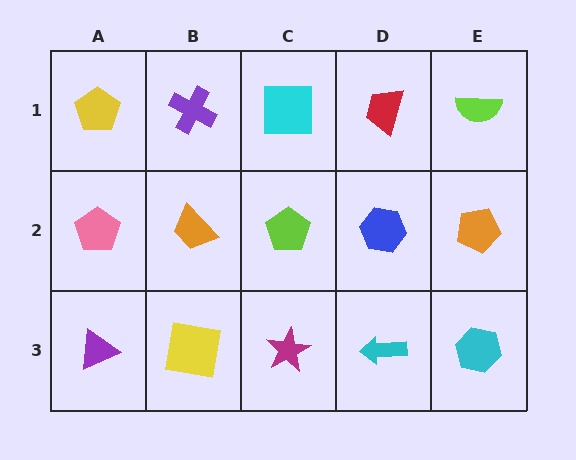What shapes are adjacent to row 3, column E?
An orange pentagon (row 2, column E), a cyan arrow (row 3, column D).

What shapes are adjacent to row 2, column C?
A cyan square (row 1, column C), a magenta star (row 3, column C), an orange trapezoid (row 2, column B), a blue hexagon (row 2, column D).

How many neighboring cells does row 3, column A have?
2.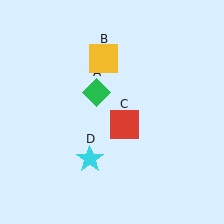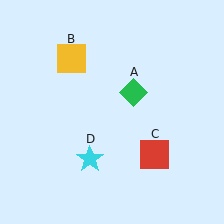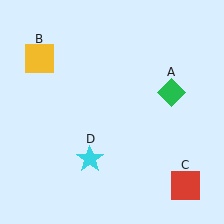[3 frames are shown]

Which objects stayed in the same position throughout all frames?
Cyan star (object D) remained stationary.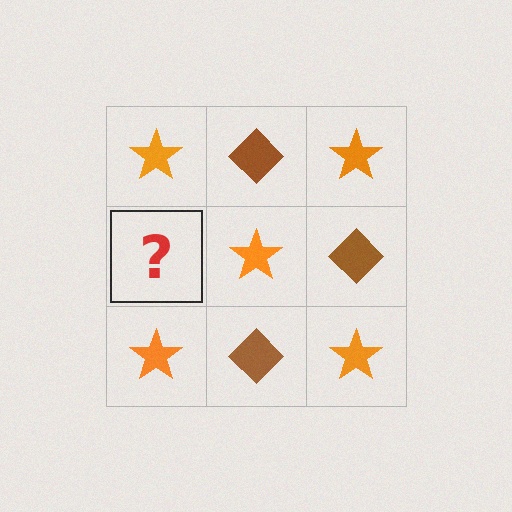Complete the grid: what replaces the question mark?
The question mark should be replaced with a brown diamond.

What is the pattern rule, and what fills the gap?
The rule is that it alternates orange star and brown diamond in a checkerboard pattern. The gap should be filled with a brown diamond.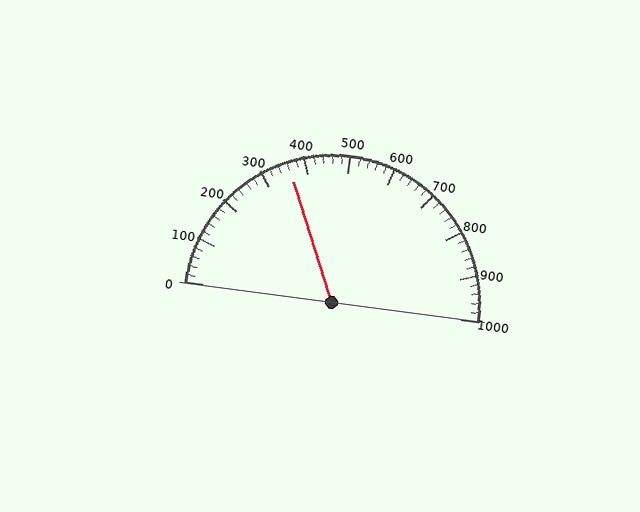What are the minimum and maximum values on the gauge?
The gauge ranges from 0 to 1000.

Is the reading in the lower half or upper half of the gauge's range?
The reading is in the lower half of the range (0 to 1000).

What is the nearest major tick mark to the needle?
The nearest major tick mark is 400.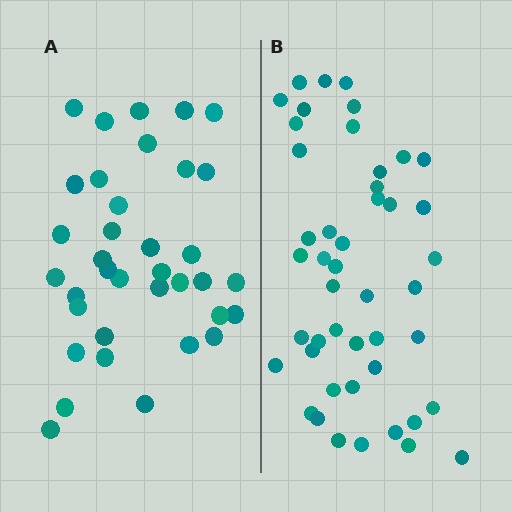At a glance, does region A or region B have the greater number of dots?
Region B (the right region) has more dots.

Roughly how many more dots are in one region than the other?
Region B has roughly 10 or so more dots than region A.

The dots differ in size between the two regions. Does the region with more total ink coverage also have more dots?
No. Region A has more total ink coverage because its dots are larger, but region B actually contains more individual dots. Total area can be misleading — the number of items is what matters here.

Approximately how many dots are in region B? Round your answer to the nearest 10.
About 50 dots. (The exact count is 46, which rounds to 50.)